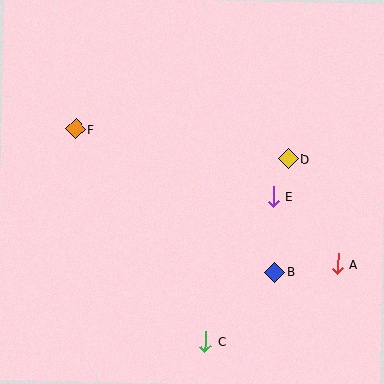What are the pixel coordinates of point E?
Point E is at (273, 196).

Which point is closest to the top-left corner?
Point F is closest to the top-left corner.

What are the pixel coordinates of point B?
Point B is at (275, 272).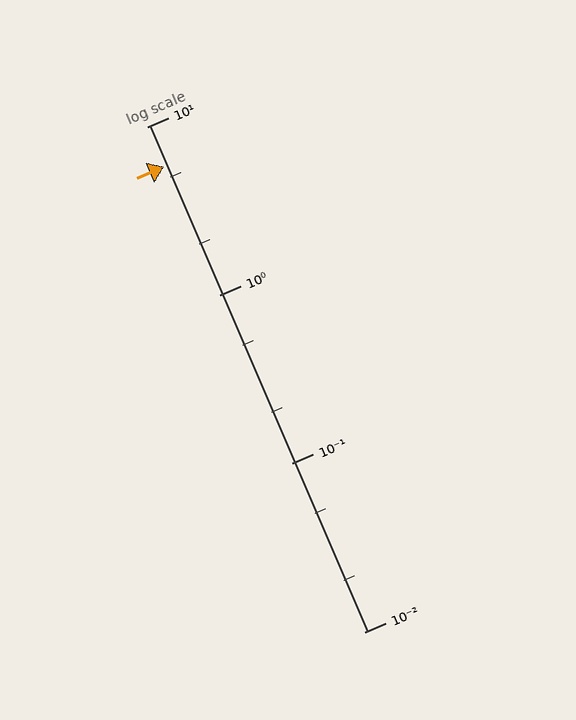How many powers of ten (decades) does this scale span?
The scale spans 3 decades, from 0.01 to 10.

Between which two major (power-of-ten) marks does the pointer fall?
The pointer is between 1 and 10.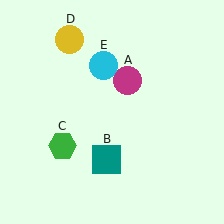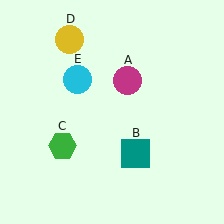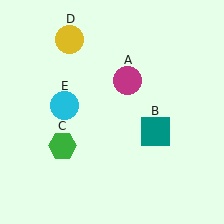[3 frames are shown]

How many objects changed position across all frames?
2 objects changed position: teal square (object B), cyan circle (object E).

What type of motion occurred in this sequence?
The teal square (object B), cyan circle (object E) rotated counterclockwise around the center of the scene.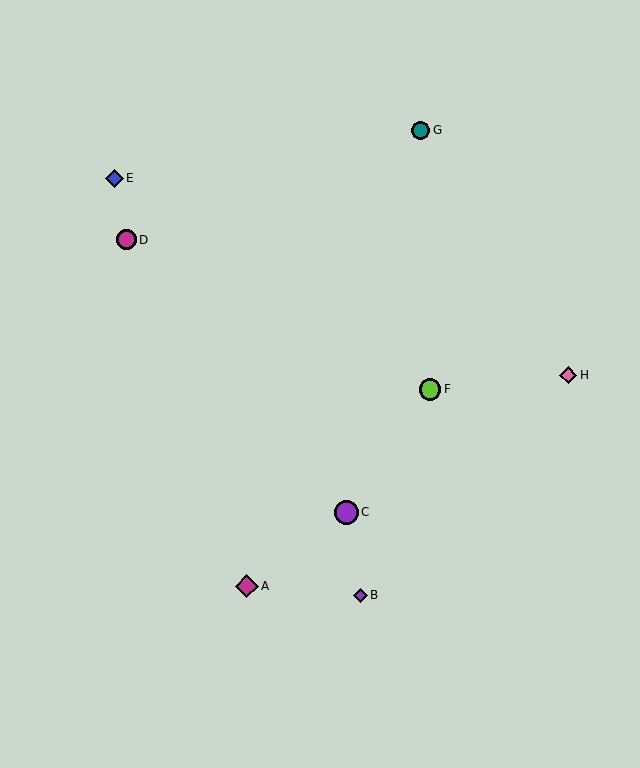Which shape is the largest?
The purple circle (labeled C) is the largest.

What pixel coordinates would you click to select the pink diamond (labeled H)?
Click at (568, 375) to select the pink diamond H.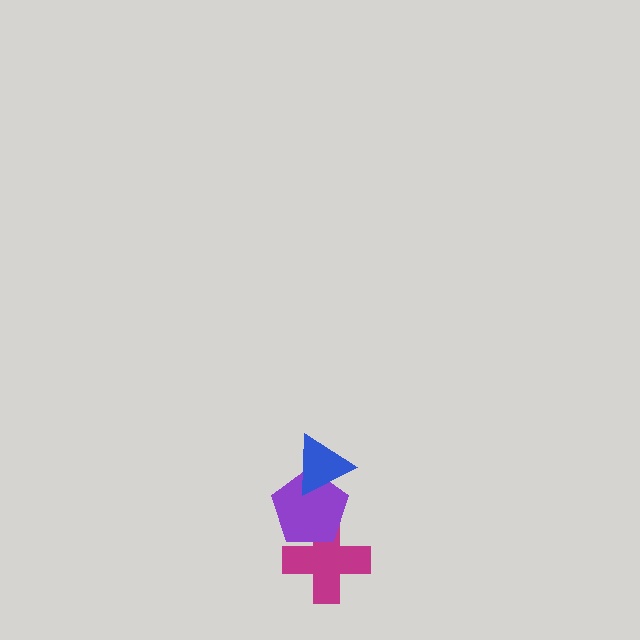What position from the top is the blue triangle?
The blue triangle is 1st from the top.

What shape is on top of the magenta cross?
The purple pentagon is on top of the magenta cross.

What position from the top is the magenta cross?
The magenta cross is 3rd from the top.